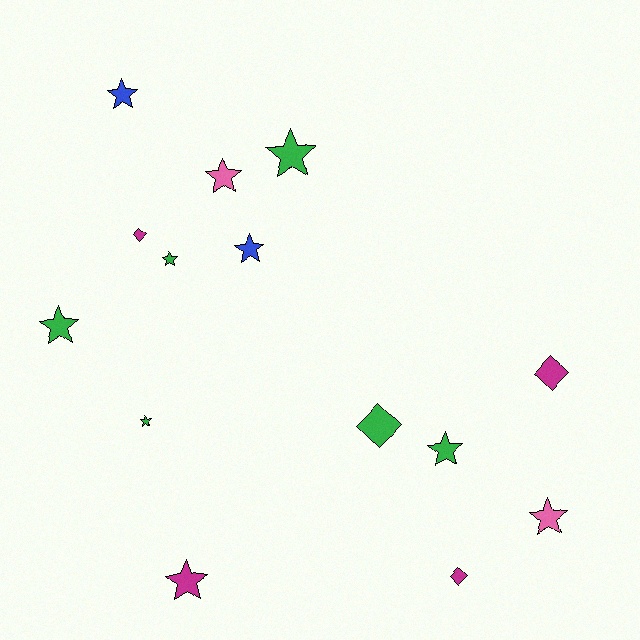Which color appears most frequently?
Green, with 6 objects.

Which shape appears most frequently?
Star, with 10 objects.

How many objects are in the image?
There are 14 objects.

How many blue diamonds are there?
There are no blue diamonds.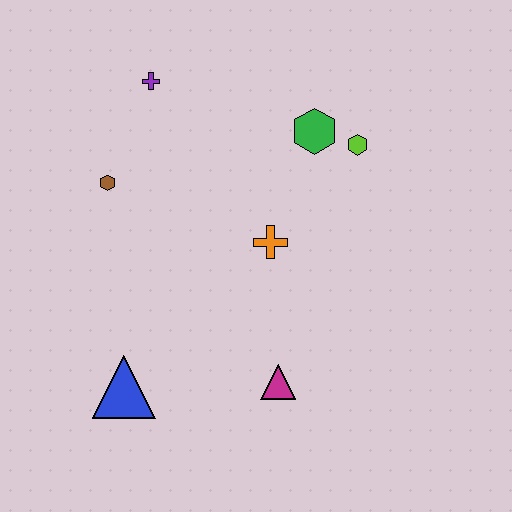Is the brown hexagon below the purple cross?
Yes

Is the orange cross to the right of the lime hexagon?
No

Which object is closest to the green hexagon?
The lime hexagon is closest to the green hexagon.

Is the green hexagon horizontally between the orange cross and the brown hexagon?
No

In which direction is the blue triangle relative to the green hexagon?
The blue triangle is below the green hexagon.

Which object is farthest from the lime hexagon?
The blue triangle is farthest from the lime hexagon.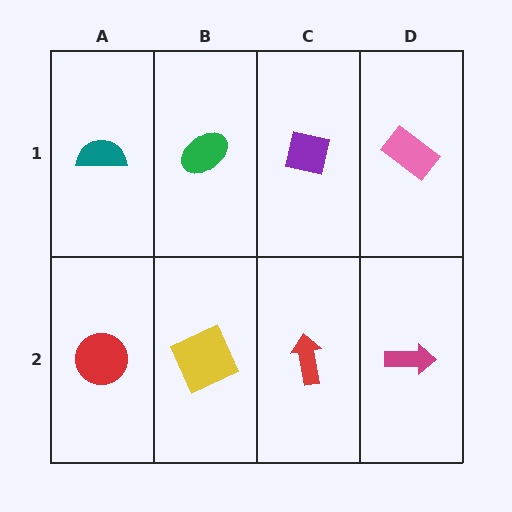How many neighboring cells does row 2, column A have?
2.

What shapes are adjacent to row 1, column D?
A magenta arrow (row 2, column D), a purple square (row 1, column C).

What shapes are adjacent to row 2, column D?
A pink rectangle (row 1, column D), a red arrow (row 2, column C).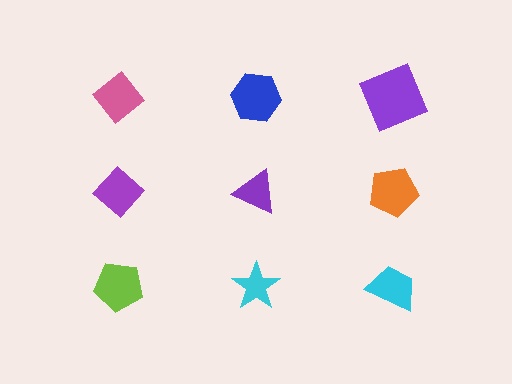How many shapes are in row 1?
3 shapes.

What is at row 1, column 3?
A purple square.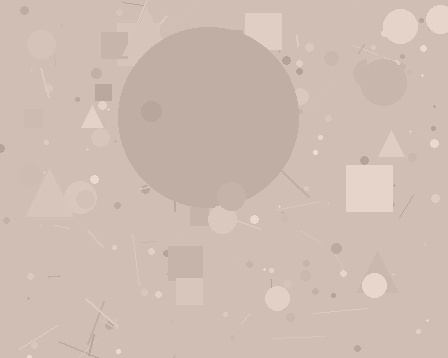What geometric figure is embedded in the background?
A circle is embedded in the background.